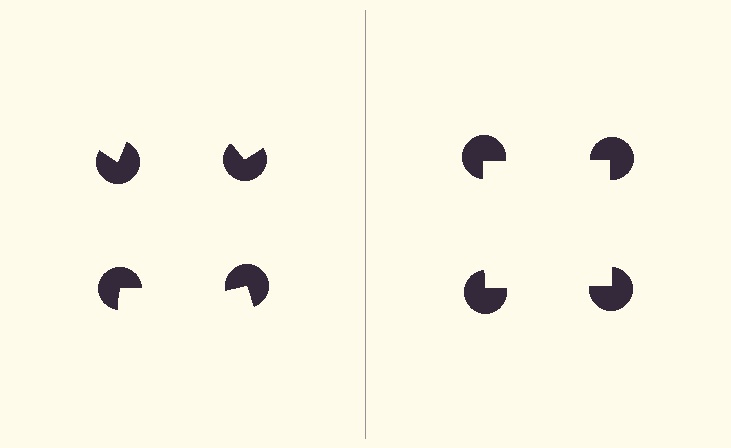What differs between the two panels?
The pac-man discs are positioned identically on both sides; only the wedge orientations differ. On the right they align to a square; on the left they are misaligned.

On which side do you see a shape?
An illusory square appears on the right side. On the left side the wedge cuts are rotated, so no coherent shape forms.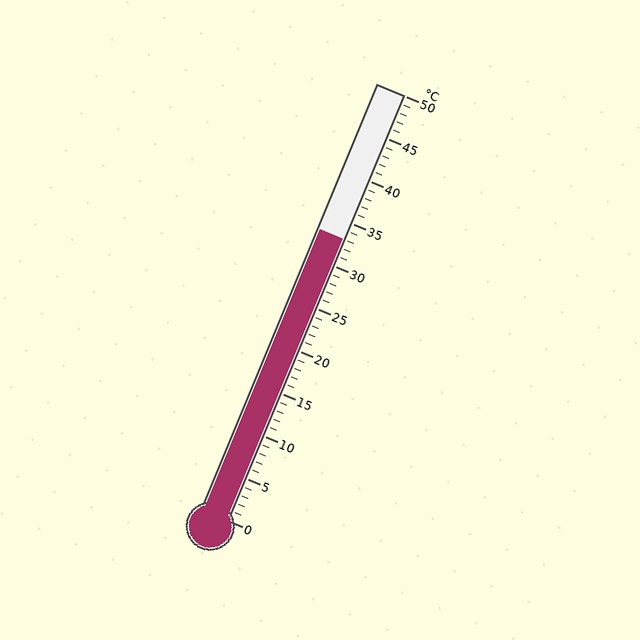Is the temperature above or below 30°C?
The temperature is above 30°C.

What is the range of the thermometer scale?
The thermometer scale ranges from 0°C to 50°C.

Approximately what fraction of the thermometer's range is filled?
The thermometer is filled to approximately 65% of its range.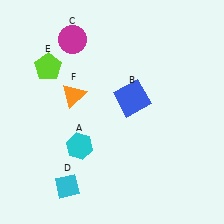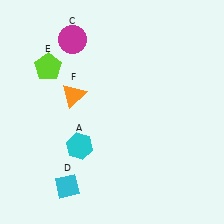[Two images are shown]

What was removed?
The blue square (B) was removed in Image 2.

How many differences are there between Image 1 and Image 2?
There is 1 difference between the two images.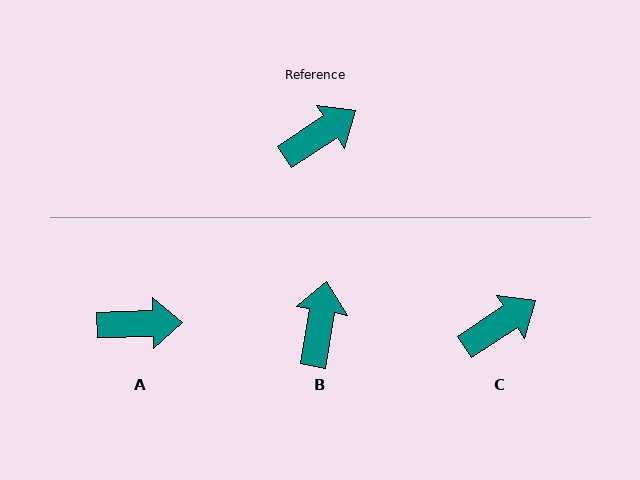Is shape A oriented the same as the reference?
No, it is off by about 31 degrees.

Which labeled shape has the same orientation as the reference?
C.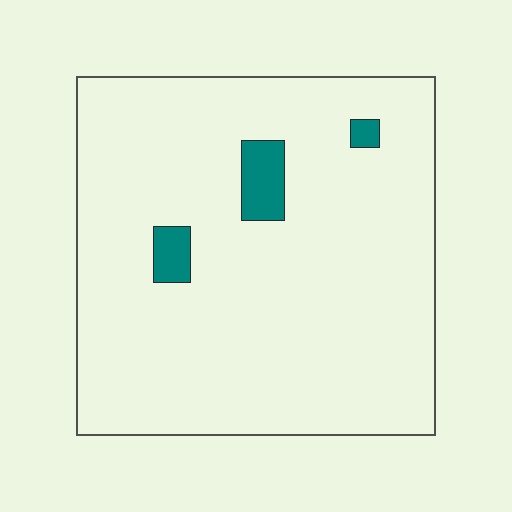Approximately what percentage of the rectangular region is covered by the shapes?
Approximately 5%.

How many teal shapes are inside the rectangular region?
3.